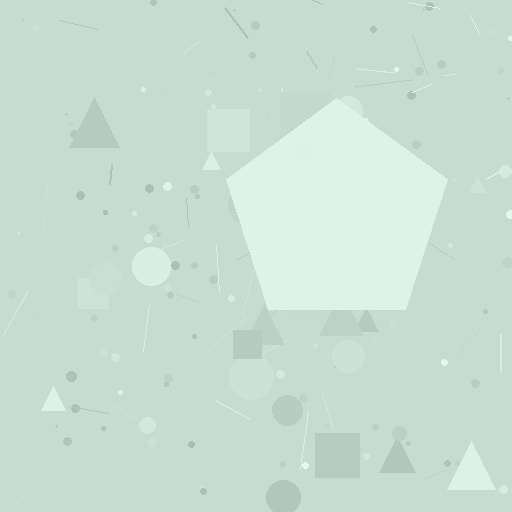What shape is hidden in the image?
A pentagon is hidden in the image.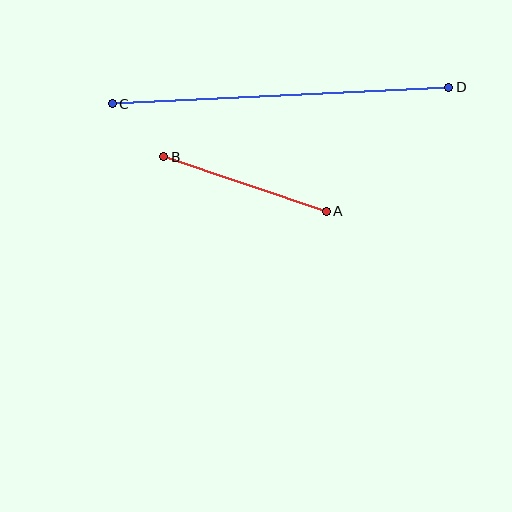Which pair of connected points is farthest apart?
Points C and D are farthest apart.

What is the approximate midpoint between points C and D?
The midpoint is at approximately (280, 96) pixels.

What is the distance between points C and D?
The distance is approximately 337 pixels.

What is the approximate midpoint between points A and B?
The midpoint is at approximately (245, 184) pixels.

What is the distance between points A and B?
The distance is approximately 171 pixels.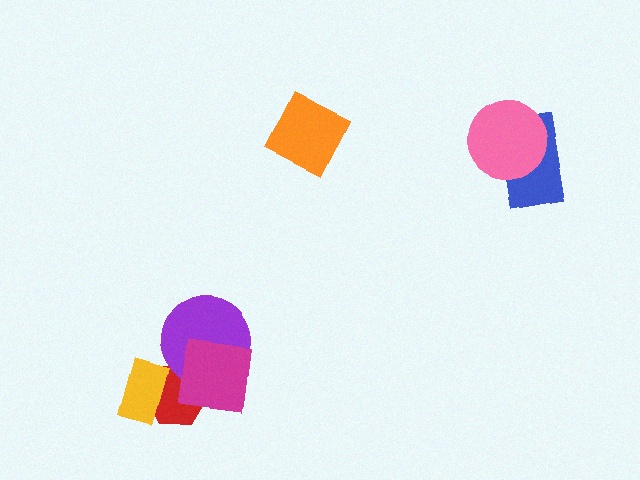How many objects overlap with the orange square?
0 objects overlap with the orange square.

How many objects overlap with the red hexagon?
3 objects overlap with the red hexagon.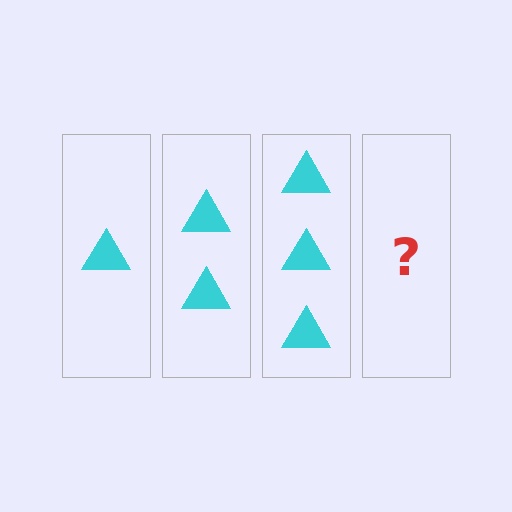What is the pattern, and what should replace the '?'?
The pattern is that each step adds one more triangle. The '?' should be 4 triangles.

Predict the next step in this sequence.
The next step is 4 triangles.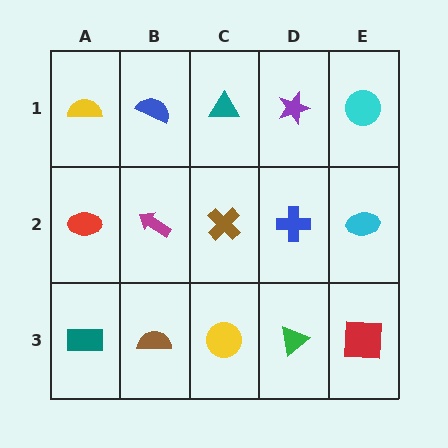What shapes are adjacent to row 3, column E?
A cyan ellipse (row 2, column E), a green triangle (row 3, column D).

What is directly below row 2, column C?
A yellow circle.